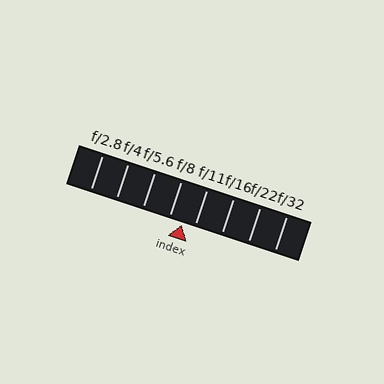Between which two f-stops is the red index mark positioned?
The index mark is between f/8 and f/11.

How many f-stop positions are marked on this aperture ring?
There are 8 f-stop positions marked.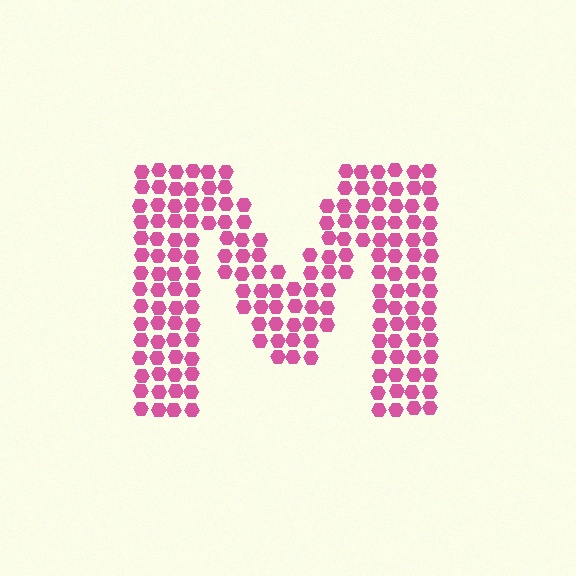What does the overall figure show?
The overall figure shows the letter M.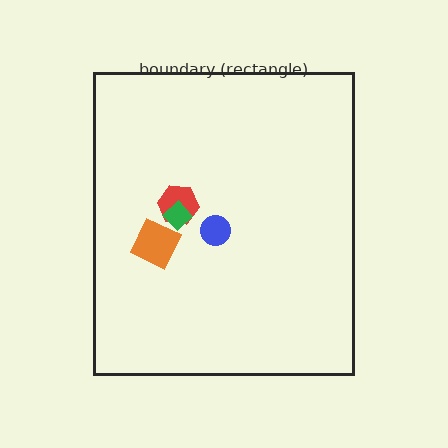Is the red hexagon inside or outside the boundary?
Inside.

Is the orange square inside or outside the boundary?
Inside.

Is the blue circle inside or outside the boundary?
Inside.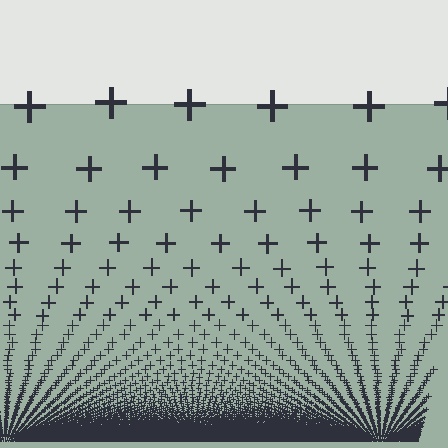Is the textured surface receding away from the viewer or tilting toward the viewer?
The surface appears to tilt toward the viewer. Texture elements get larger and sparser toward the top.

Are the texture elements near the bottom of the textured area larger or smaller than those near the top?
Smaller. The gradient is inverted — elements near the bottom are smaller and denser.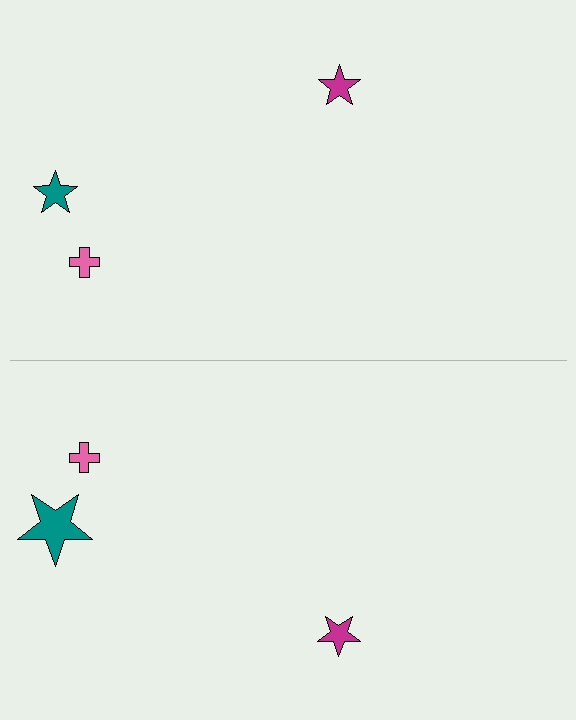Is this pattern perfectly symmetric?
No, the pattern is not perfectly symmetric. The teal star on the bottom side has a different size than its mirror counterpart.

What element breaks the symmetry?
The teal star on the bottom side has a different size than its mirror counterpart.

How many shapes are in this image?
There are 6 shapes in this image.